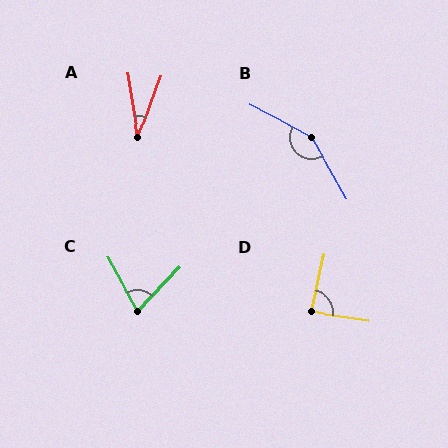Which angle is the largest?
B, at approximately 147 degrees.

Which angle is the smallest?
A, at approximately 30 degrees.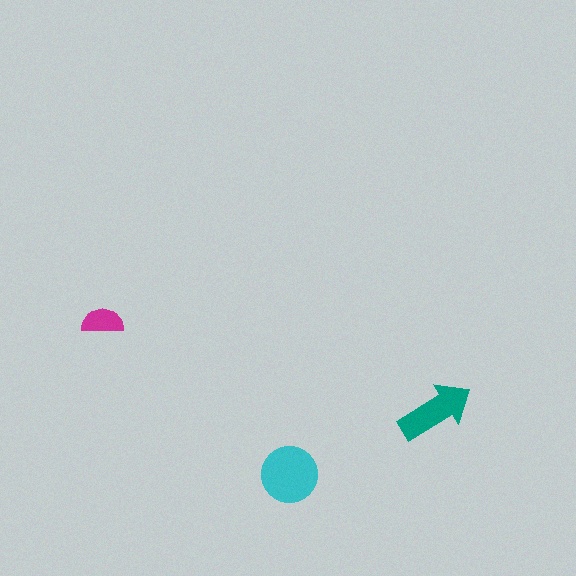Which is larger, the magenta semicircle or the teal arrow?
The teal arrow.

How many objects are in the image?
There are 3 objects in the image.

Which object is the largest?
The cyan circle.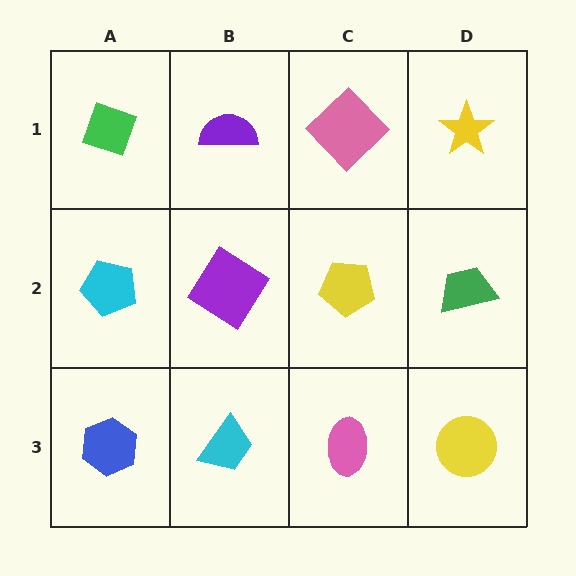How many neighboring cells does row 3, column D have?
2.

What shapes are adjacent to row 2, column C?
A pink diamond (row 1, column C), a pink ellipse (row 3, column C), a purple diamond (row 2, column B), a green trapezoid (row 2, column D).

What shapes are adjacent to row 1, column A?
A cyan pentagon (row 2, column A), a purple semicircle (row 1, column B).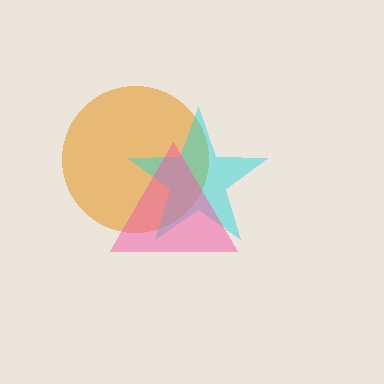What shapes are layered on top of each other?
The layered shapes are: an orange circle, a cyan star, a pink triangle.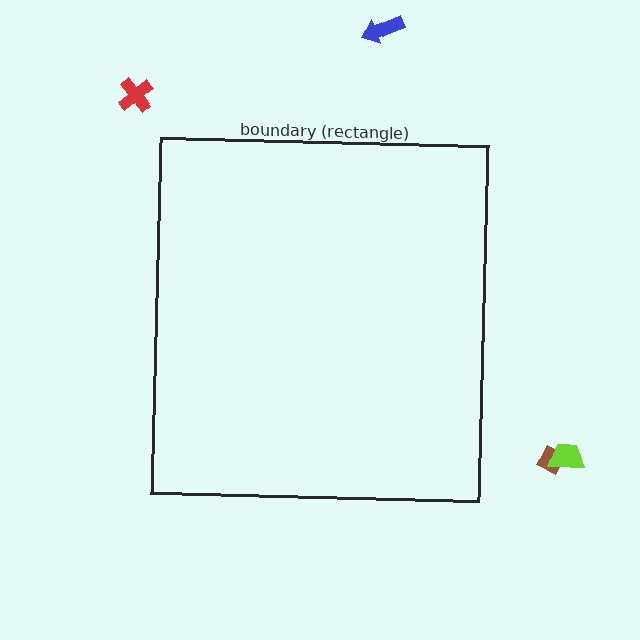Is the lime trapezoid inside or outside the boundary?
Outside.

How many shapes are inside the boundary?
0 inside, 4 outside.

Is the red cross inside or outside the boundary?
Outside.